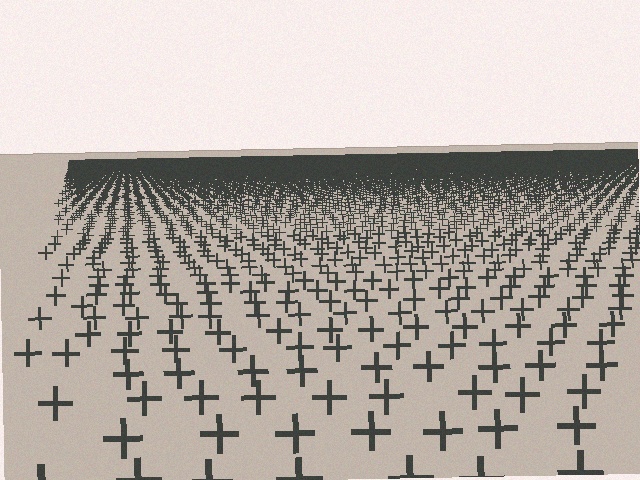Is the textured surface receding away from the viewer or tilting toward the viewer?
The surface is receding away from the viewer. Texture elements get smaller and denser toward the top.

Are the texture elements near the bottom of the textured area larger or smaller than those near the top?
Larger. Near the bottom, elements are closer to the viewer and appear at a bigger on-screen size.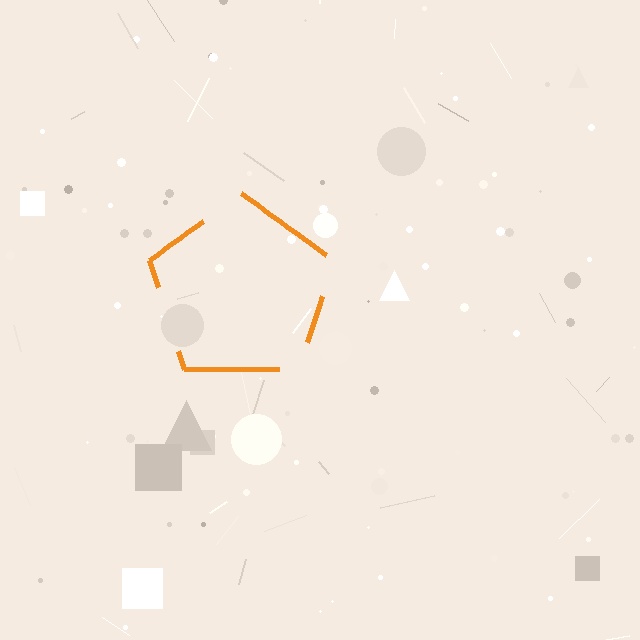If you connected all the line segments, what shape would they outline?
They would outline a pentagon.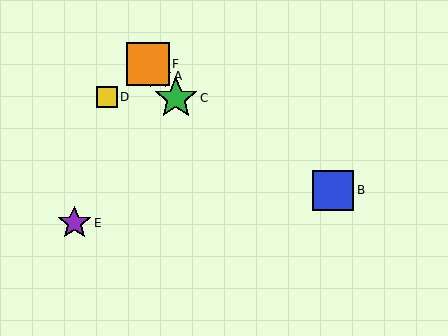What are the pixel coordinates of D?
Object D is at (107, 97).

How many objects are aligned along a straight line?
3 objects (A, C, F) are aligned along a straight line.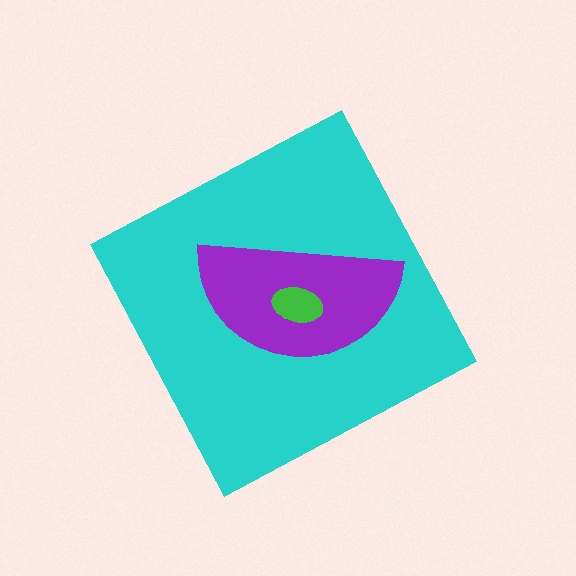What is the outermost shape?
The cyan diamond.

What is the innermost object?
The green ellipse.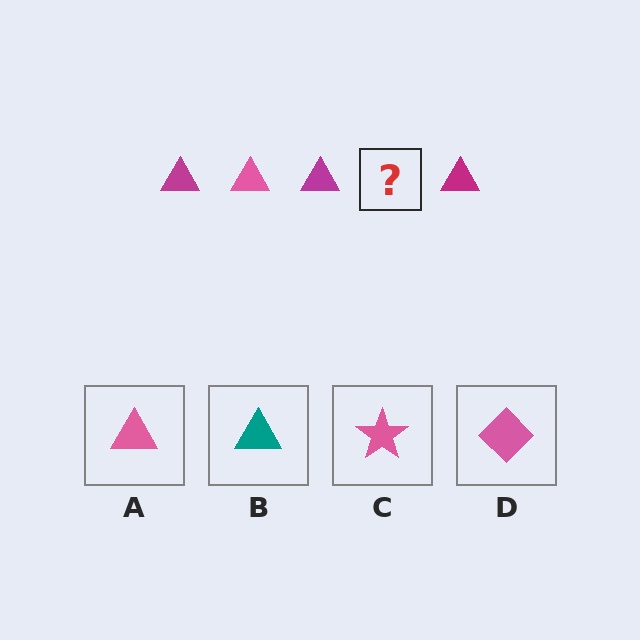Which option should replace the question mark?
Option A.